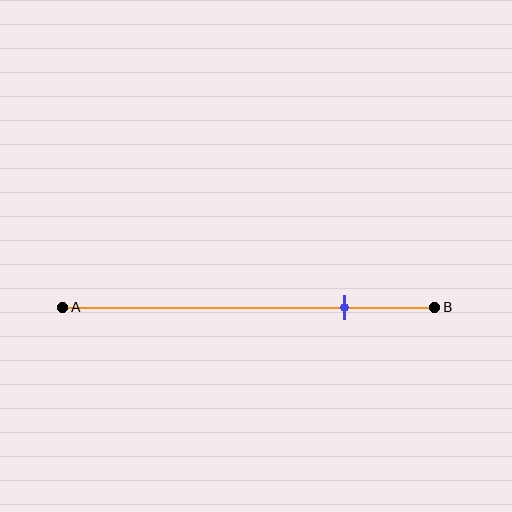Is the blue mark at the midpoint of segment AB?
No, the mark is at about 75% from A, not at the 50% midpoint.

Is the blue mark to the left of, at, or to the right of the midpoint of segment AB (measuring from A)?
The blue mark is to the right of the midpoint of segment AB.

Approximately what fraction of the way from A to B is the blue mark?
The blue mark is approximately 75% of the way from A to B.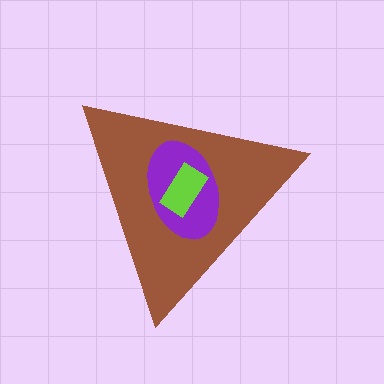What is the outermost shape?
The brown triangle.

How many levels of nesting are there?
3.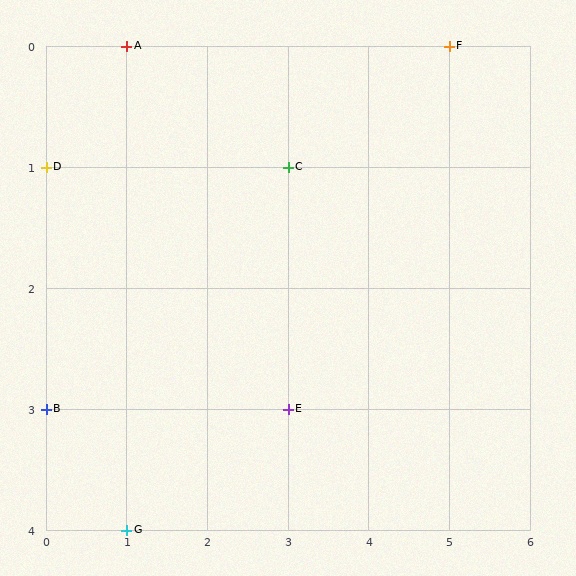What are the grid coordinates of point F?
Point F is at grid coordinates (5, 0).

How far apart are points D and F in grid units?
Points D and F are 5 columns and 1 row apart (about 5.1 grid units diagonally).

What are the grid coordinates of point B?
Point B is at grid coordinates (0, 3).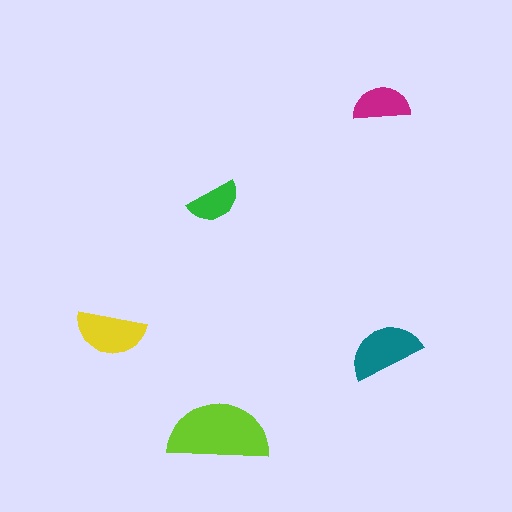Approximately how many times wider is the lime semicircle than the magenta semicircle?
About 2 times wider.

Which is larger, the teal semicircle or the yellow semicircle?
The teal one.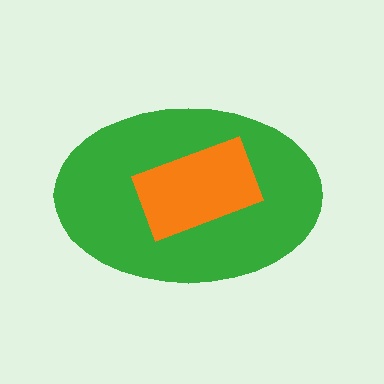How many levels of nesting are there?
2.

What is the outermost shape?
The green ellipse.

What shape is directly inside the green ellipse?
The orange rectangle.